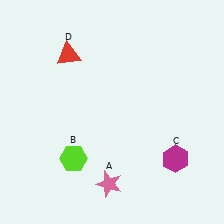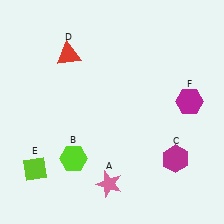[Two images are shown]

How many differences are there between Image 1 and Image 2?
There are 2 differences between the two images.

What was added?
A lime diamond (E), a magenta hexagon (F) were added in Image 2.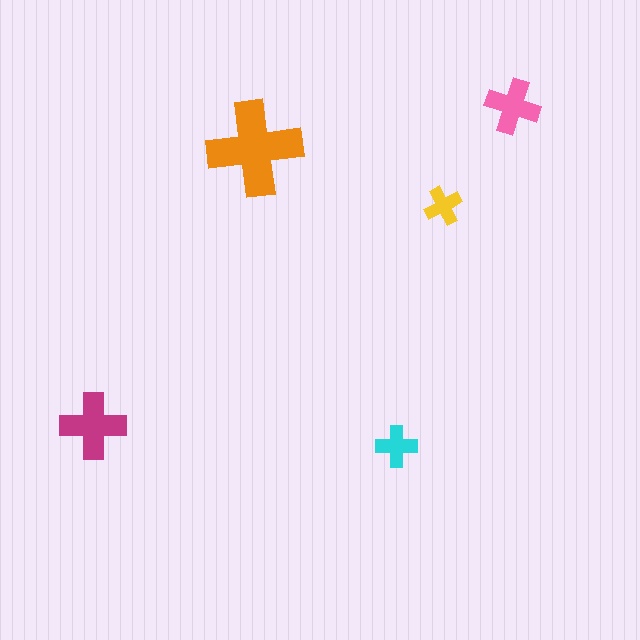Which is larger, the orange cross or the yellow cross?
The orange one.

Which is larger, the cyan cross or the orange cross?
The orange one.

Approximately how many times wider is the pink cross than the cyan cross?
About 1.5 times wider.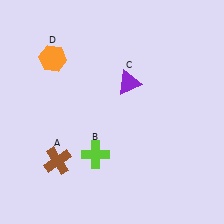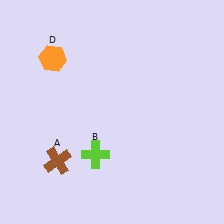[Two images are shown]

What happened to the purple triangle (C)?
The purple triangle (C) was removed in Image 2. It was in the top-right area of Image 1.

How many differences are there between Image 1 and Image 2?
There is 1 difference between the two images.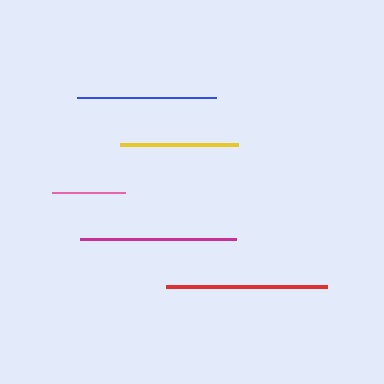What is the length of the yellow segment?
The yellow segment is approximately 118 pixels long.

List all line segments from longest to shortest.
From longest to shortest: red, magenta, blue, yellow, pink.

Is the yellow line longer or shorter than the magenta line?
The magenta line is longer than the yellow line.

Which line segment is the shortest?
The pink line is the shortest at approximately 74 pixels.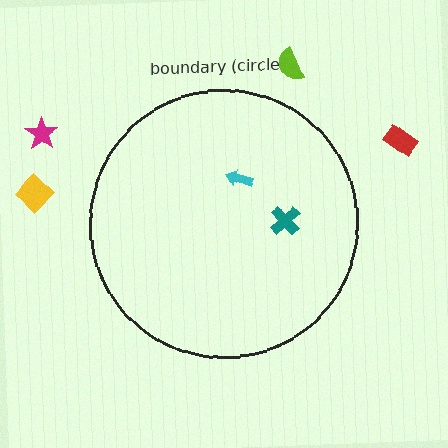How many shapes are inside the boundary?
2 inside, 4 outside.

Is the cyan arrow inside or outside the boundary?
Inside.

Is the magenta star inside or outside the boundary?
Outside.